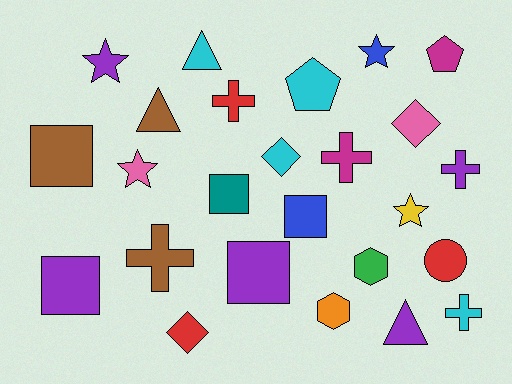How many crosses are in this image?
There are 5 crosses.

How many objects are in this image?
There are 25 objects.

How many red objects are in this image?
There are 3 red objects.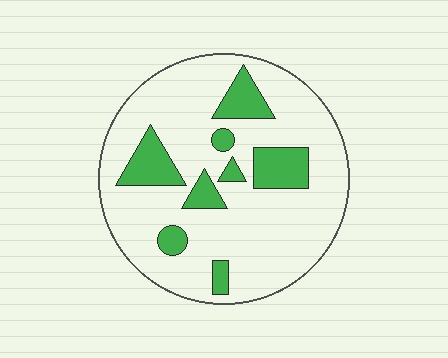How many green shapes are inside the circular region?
8.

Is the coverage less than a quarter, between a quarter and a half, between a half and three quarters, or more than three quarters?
Less than a quarter.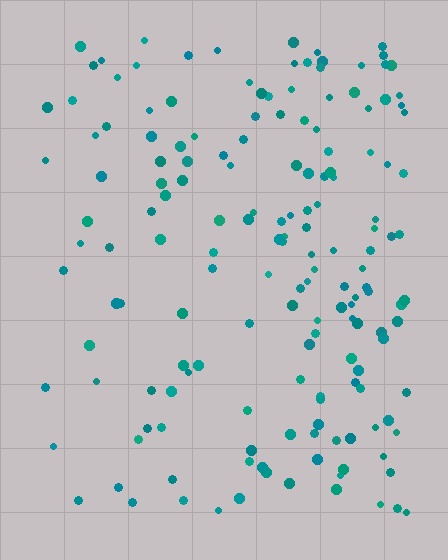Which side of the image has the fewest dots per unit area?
The left.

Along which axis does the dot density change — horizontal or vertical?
Horizontal.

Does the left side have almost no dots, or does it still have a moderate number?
Still a moderate number, just noticeably fewer than the right.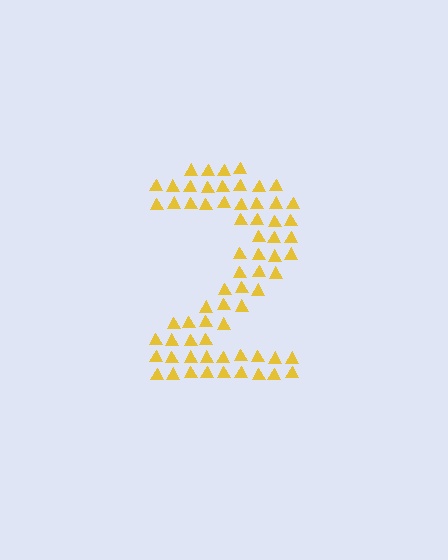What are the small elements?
The small elements are triangles.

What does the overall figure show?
The overall figure shows the digit 2.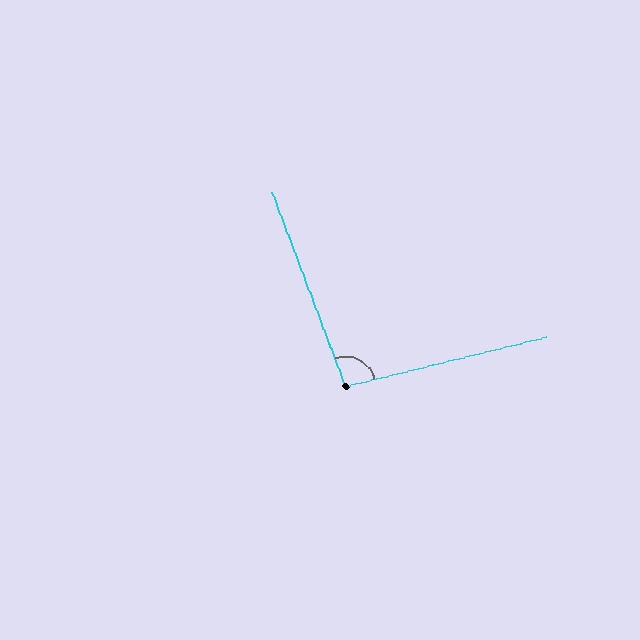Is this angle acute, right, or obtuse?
It is obtuse.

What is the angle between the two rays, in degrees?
Approximately 97 degrees.